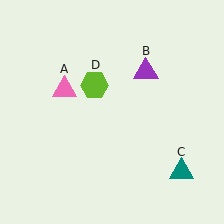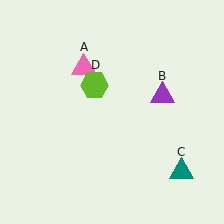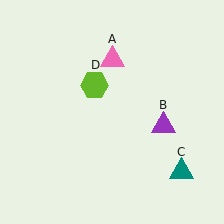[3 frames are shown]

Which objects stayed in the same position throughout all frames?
Teal triangle (object C) and lime hexagon (object D) remained stationary.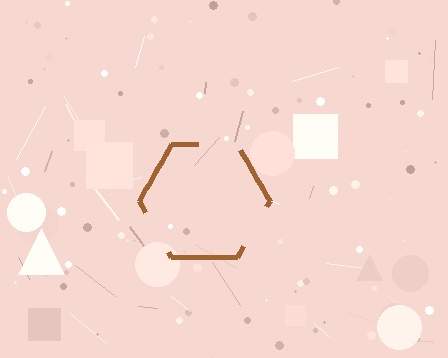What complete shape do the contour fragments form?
The contour fragments form a hexagon.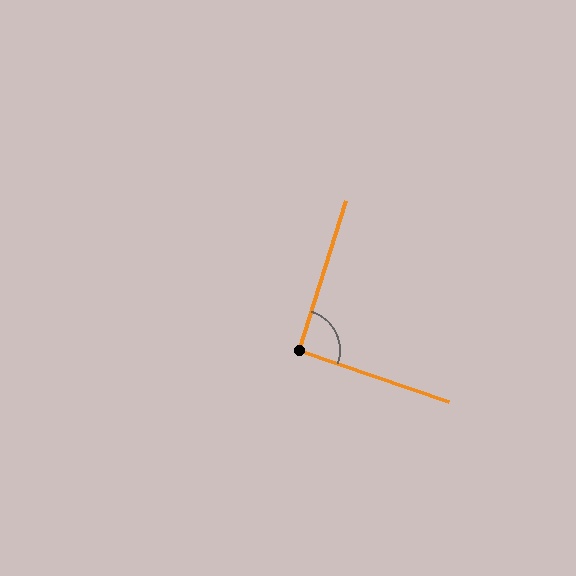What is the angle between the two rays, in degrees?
Approximately 91 degrees.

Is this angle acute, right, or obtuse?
It is approximately a right angle.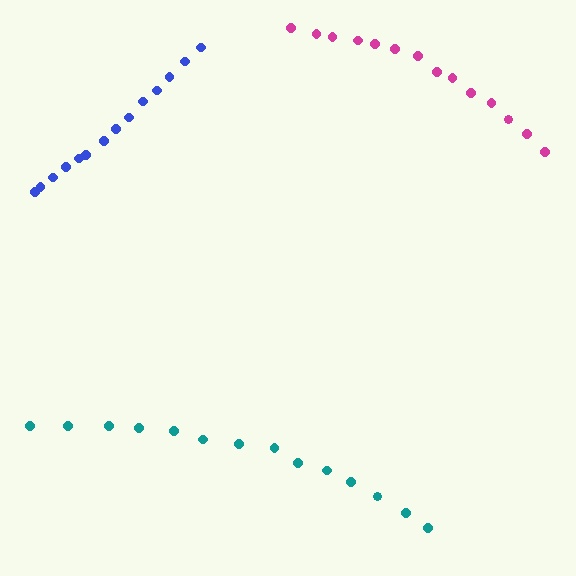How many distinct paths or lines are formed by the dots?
There are 3 distinct paths.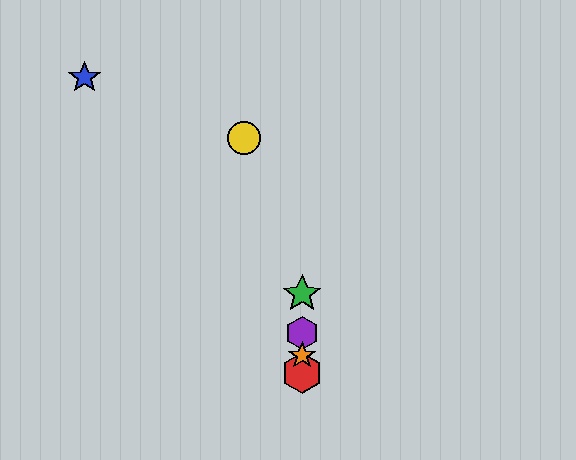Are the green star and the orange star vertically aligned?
Yes, both are at x≈302.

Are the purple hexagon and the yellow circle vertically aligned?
No, the purple hexagon is at x≈302 and the yellow circle is at x≈244.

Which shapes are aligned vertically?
The red hexagon, the green star, the purple hexagon, the orange star are aligned vertically.